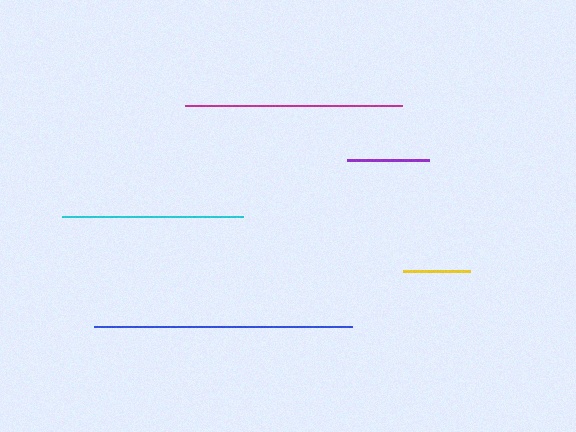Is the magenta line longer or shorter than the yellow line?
The magenta line is longer than the yellow line.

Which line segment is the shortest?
The yellow line is the shortest at approximately 67 pixels.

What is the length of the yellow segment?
The yellow segment is approximately 67 pixels long.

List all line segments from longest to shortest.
From longest to shortest: blue, magenta, cyan, purple, yellow.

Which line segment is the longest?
The blue line is the longest at approximately 258 pixels.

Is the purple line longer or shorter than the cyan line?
The cyan line is longer than the purple line.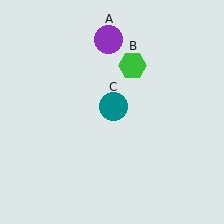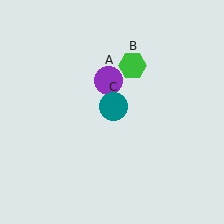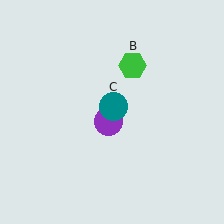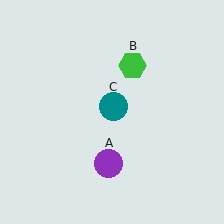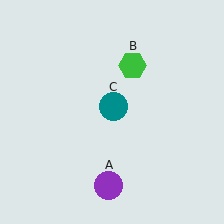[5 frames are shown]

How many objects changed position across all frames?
1 object changed position: purple circle (object A).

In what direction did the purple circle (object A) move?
The purple circle (object A) moved down.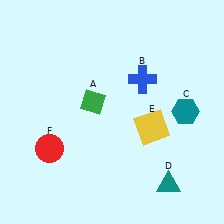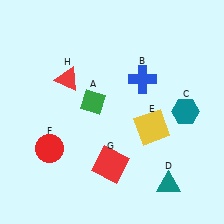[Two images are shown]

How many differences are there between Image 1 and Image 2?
There are 2 differences between the two images.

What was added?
A red square (G), a red triangle (H) were added in Image 2.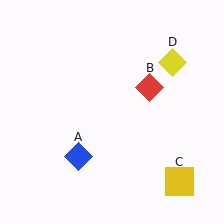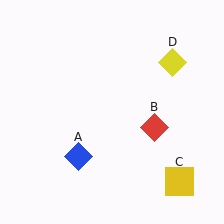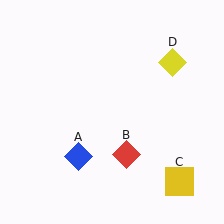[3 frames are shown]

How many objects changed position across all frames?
1 object changed position: red diamond (object B).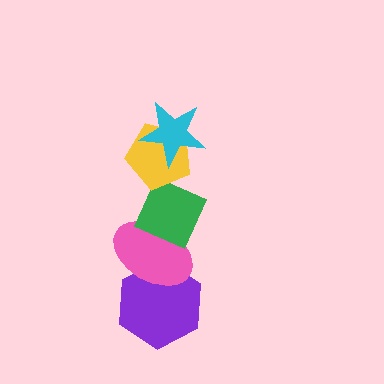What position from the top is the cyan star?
The cyan star is 1st from the top.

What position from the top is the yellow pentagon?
The yellow pentagon is 2nd from the top.